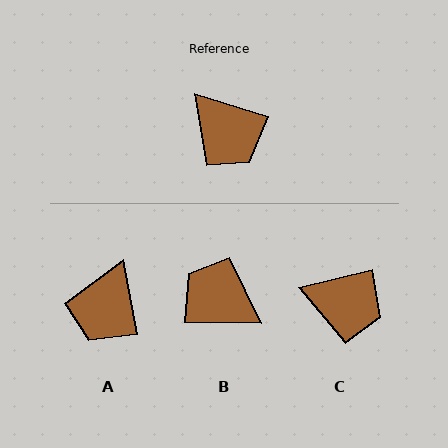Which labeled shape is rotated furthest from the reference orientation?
B, about 163 degrees away.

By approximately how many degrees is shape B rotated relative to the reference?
Approximately 163 degrees clockwise.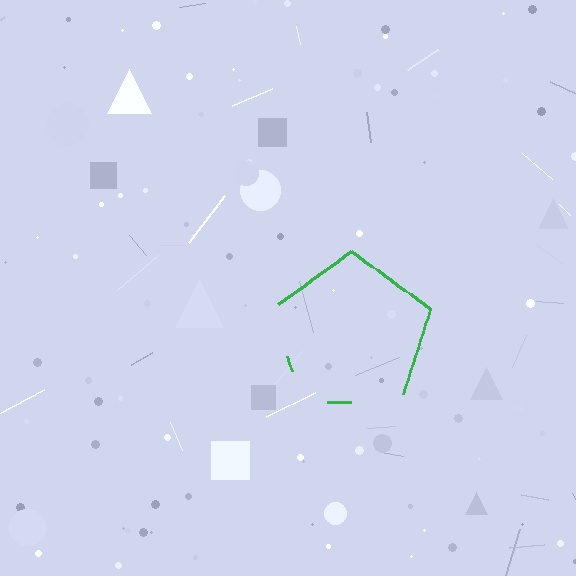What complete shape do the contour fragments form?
The contour fragments form a pentagon.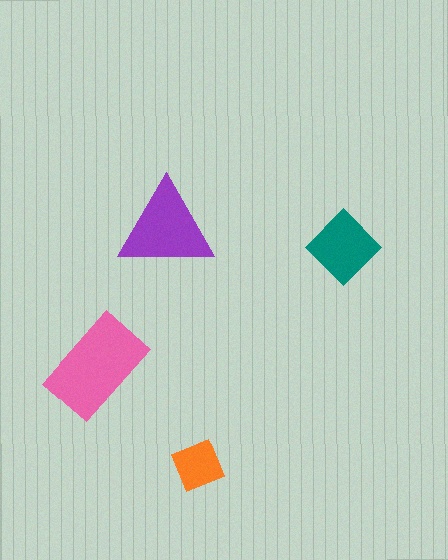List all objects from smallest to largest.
The orange square, the teal diamond, the purple triangle, the pink rectangle.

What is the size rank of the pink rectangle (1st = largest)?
1st.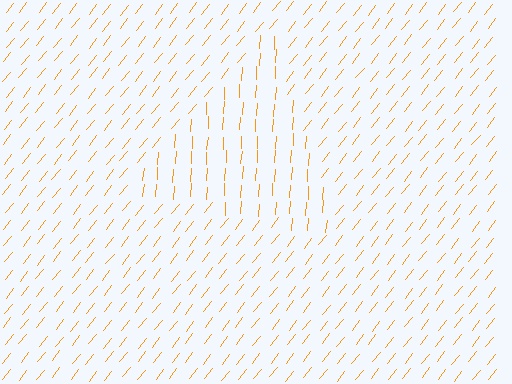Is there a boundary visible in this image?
Yes, there is a texture boundary formed by a change in line orientation.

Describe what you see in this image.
The image is filled with small orange line segments. A triangle region in the image has lines oriented differently from the surrounding lines, creating a visible texture boundary.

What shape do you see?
I see a triangle.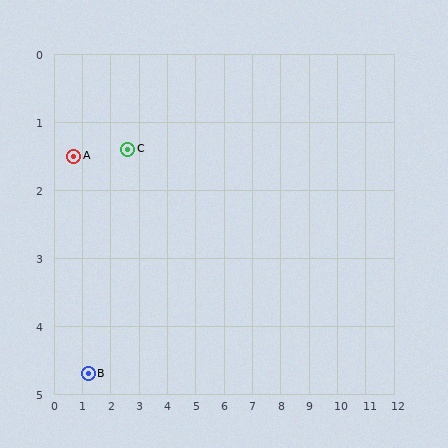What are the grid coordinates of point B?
Point B is at approximately (1.2, 4.7).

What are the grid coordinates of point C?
Point C is at approximately (2.6, 1.4).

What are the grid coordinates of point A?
Point A is at approximately (0.7, 1.5).